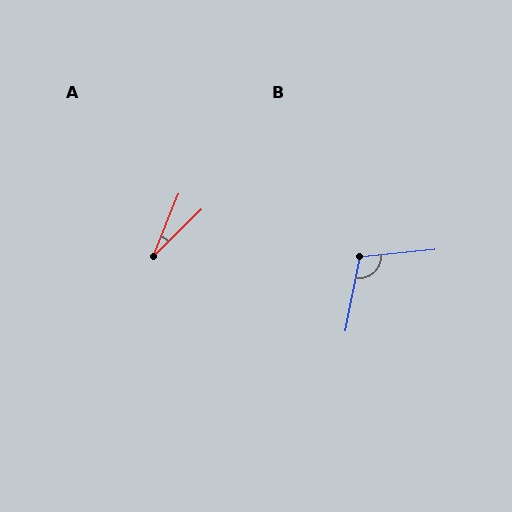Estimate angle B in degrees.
Approximately 107 degrees.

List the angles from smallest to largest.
A (23°), B (107°).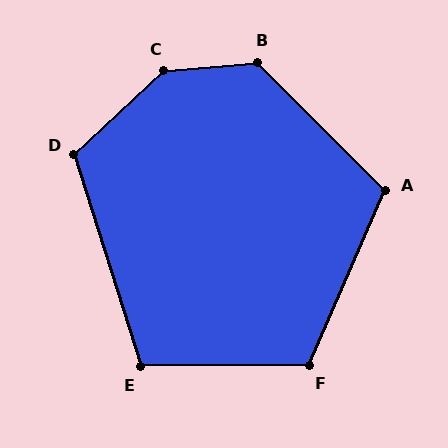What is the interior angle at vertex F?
Approximately 114 degrees (obtuse).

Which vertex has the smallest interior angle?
E, at approximately 107 degrees.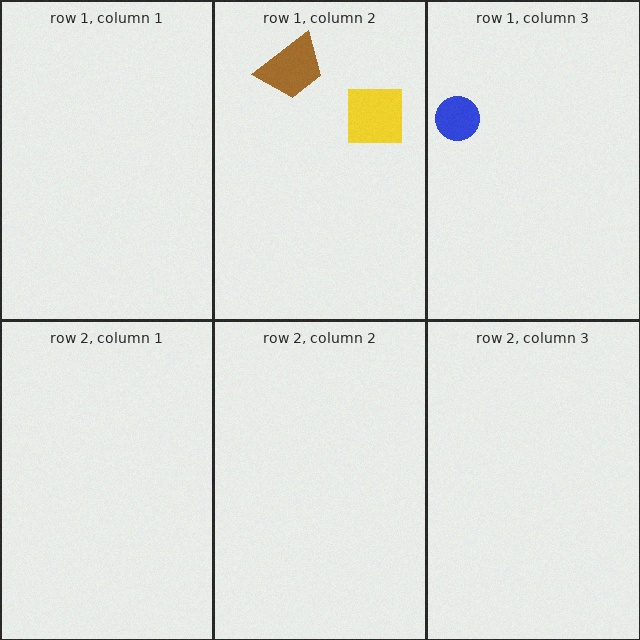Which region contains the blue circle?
The row 1, column 3 region.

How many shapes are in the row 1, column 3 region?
1.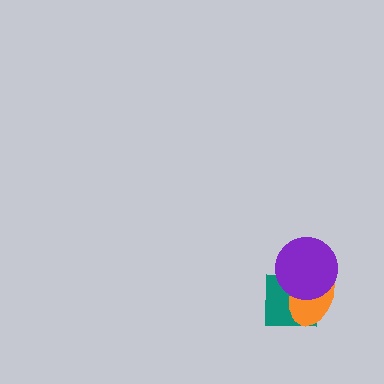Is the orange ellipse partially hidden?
Yes, it is partially covered by another shape.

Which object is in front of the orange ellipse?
The purple circle is in front of the orange ellipse.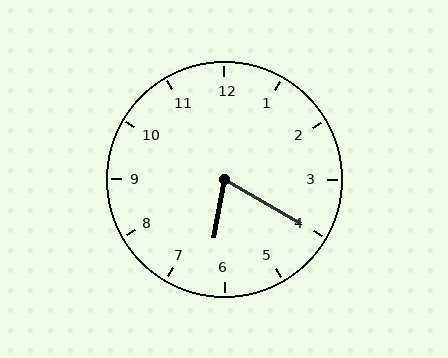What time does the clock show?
6:20.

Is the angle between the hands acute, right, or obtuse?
It is acute.